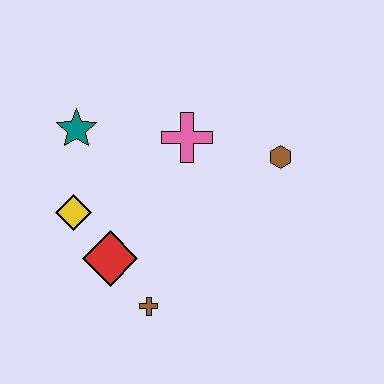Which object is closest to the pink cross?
The brown hexagon is closest to the pink cross.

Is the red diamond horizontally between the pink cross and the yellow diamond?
Yes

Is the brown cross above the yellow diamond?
No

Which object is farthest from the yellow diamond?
The brown hexagon is farthest from the yellow diamond.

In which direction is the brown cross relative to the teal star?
The brown cross is below the teal star.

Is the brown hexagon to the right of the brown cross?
Yes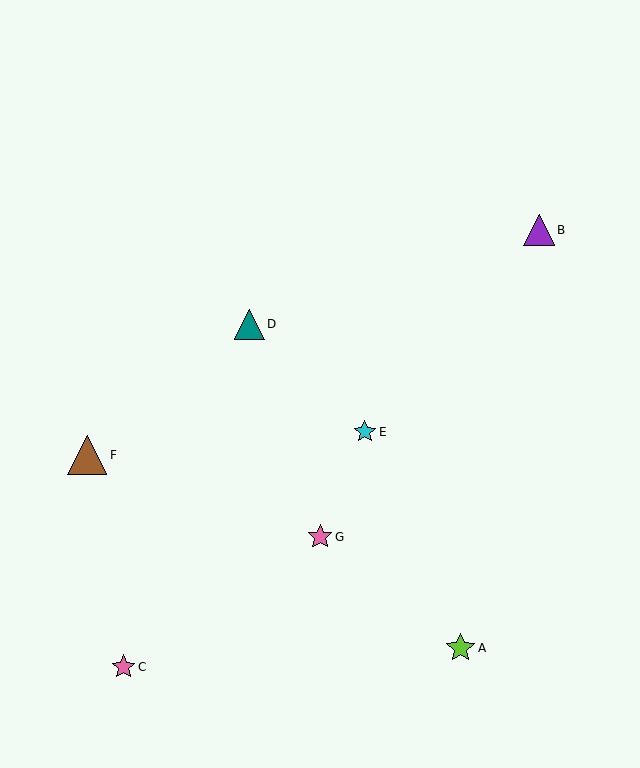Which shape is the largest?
The brown triangle (labeled F) is the largest.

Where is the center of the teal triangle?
The center of the teal triangle is at (249, 324).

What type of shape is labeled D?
Shape D is a teal triangle.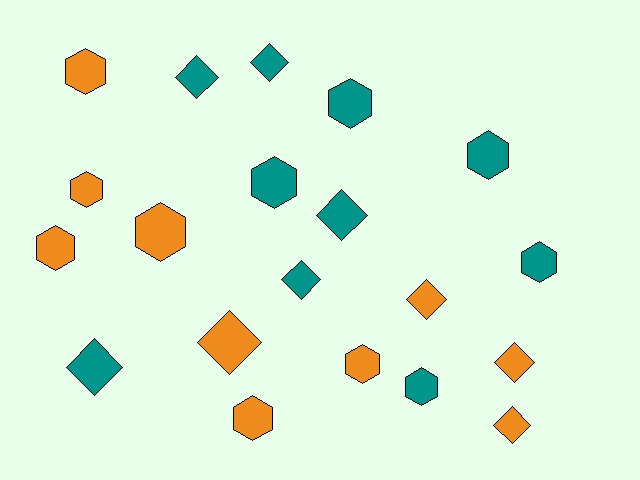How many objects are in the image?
There are 20 objects.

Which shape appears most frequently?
Hexagon, with 11 objects.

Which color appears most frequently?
Orange, with 10 objects.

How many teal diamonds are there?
There are 5 teal diamonds.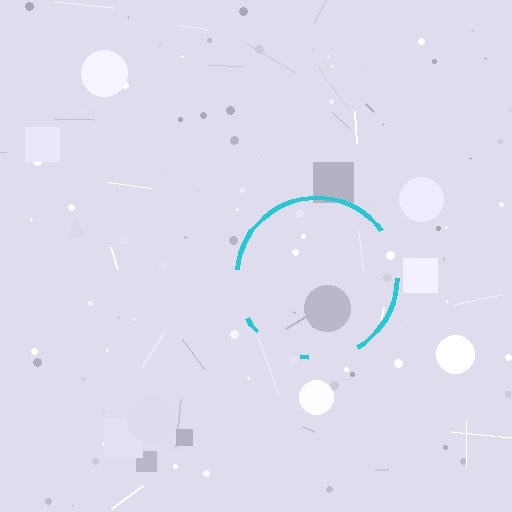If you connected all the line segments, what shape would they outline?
They would outline a circle.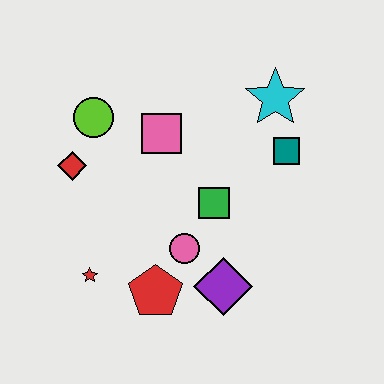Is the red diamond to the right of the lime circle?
No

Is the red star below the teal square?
Yes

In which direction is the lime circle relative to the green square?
The lime circle is to the left of the green square.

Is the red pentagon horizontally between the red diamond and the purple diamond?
Yes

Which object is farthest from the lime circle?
The purple diamond is farthest from the lime circle.